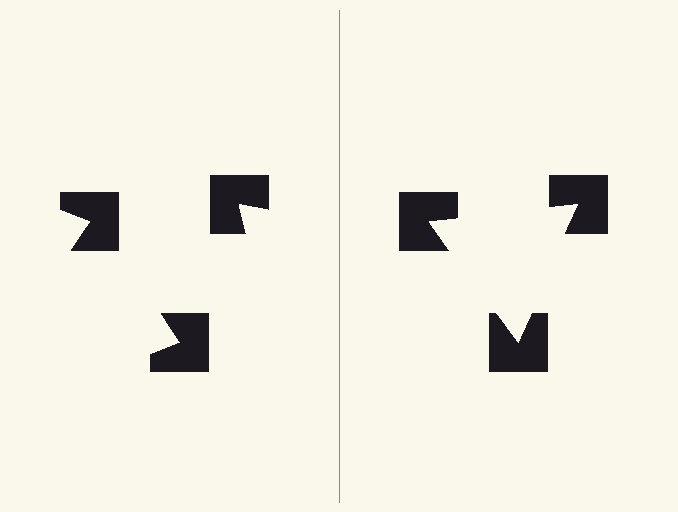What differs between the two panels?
The notched squares are positioned identically on both sides; only the wedge orientations differ. On the right they align to a triangle; on the left they are misaligned.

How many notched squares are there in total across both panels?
6 — 3 on each side.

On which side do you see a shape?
An illusory triangle appears on the right side. On the left side the wedge cuts are rotated, so no coherent shape forms.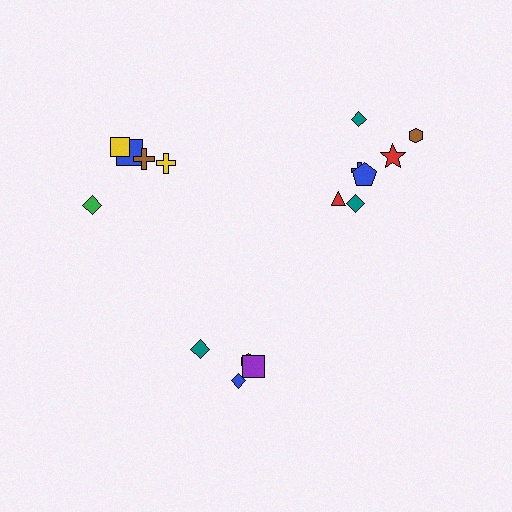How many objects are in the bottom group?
There are 4 objects.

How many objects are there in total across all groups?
There are 16 objects.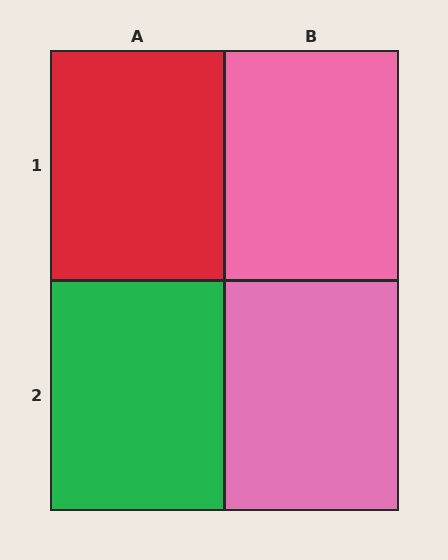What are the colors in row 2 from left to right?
Green, pink.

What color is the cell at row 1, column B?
Pink.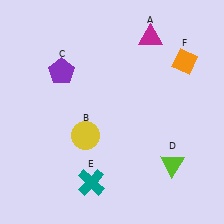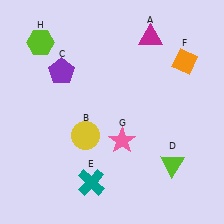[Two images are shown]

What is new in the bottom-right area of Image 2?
A pink star (G) was added in the bottom-right area of Image 2.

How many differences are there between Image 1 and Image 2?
There are 2 differences between the two images.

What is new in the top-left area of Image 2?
A lime hexagon (H) was added in the top-left area of Image 2.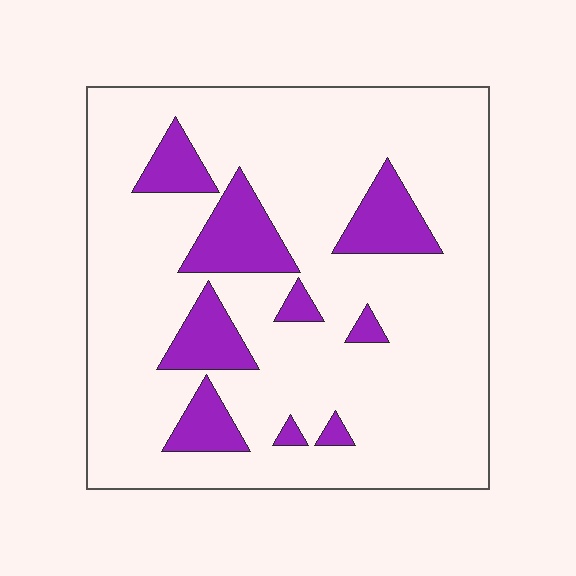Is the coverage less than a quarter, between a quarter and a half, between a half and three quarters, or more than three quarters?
Less than a quarter.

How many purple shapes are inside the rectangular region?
9.